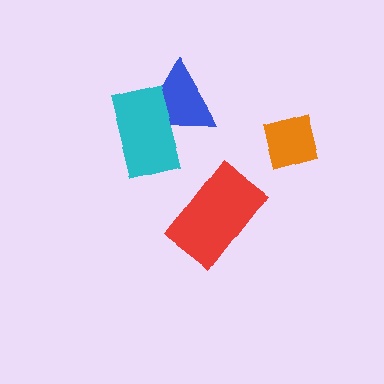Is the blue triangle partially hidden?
Yes, it is partially covered by another shape.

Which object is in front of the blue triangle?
The cyan rectangle is in front of the blue triangle.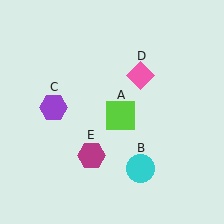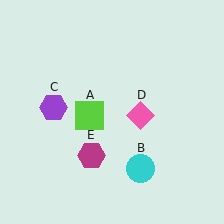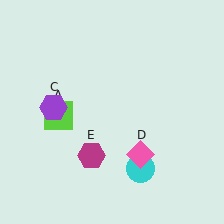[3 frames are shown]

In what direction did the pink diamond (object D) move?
The pink diamond (object D) moved down.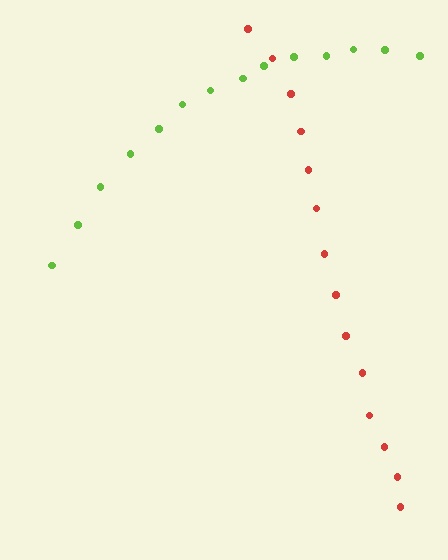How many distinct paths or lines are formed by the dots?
There are 2 distinct paths.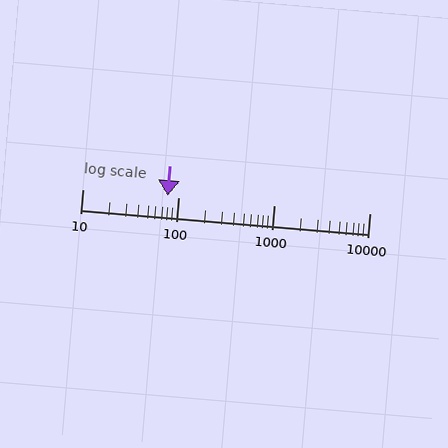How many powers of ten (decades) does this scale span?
The scale spans 3 decades, from 10 to 10000.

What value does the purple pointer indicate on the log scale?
The pointer indicates approximately 78.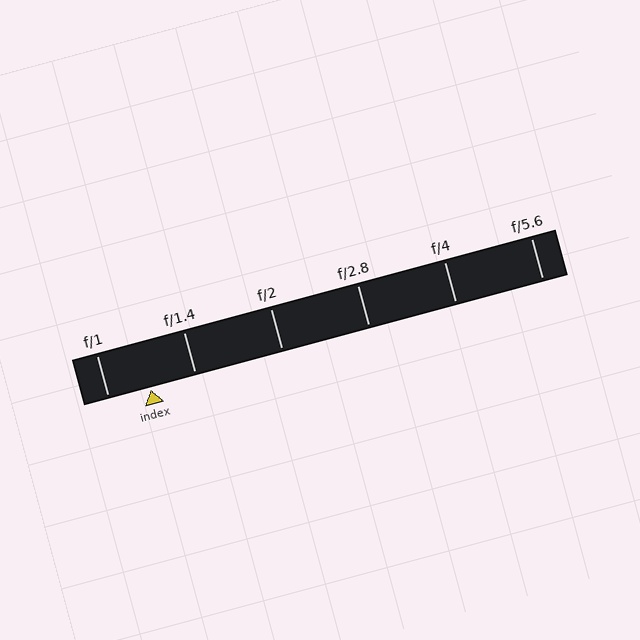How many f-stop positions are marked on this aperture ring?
There are 6 f-stop positions marked.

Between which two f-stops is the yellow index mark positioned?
The index mark is between f/1 and f/1.4.